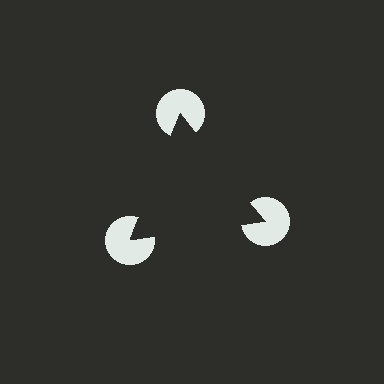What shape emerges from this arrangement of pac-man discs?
An illusory triangle — its edges are inferred from the aligned wedge cuts in the pac-man discs, not physically drawn.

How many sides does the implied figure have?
3 sides.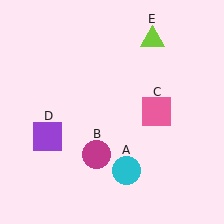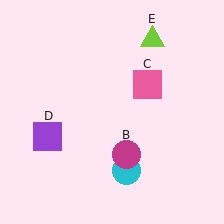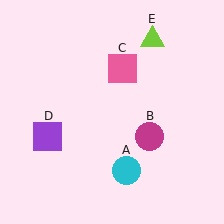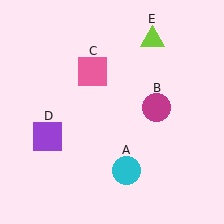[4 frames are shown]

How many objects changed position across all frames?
2 objects changed position: magenta circle (object B), pink square (object C).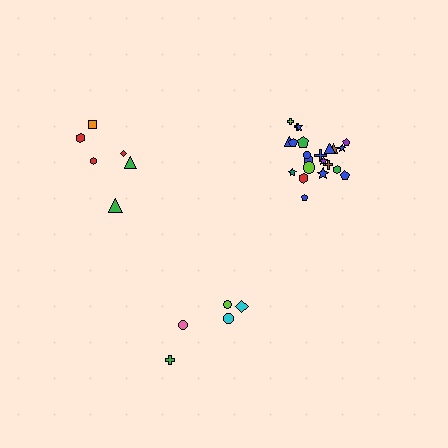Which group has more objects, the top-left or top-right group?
The top-right group.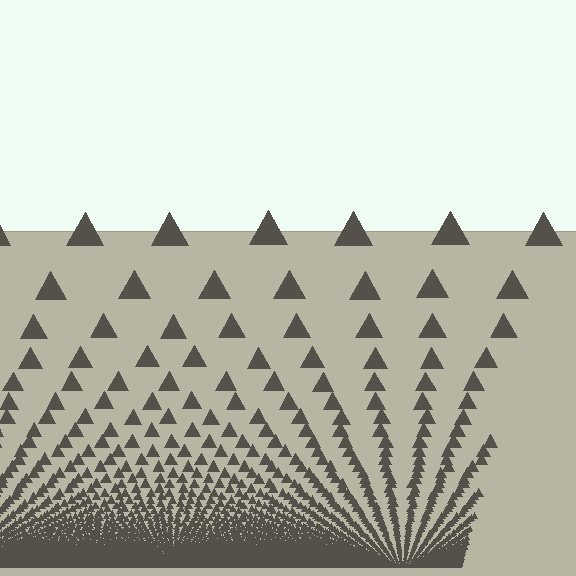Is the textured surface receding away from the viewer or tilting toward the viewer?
The surface appears to tilt toward the viewer. Texture elements get larger and sparser toward the top.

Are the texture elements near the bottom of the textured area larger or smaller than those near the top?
Smaller. The gradient is inverted — elements near the bottom are smaller and denser.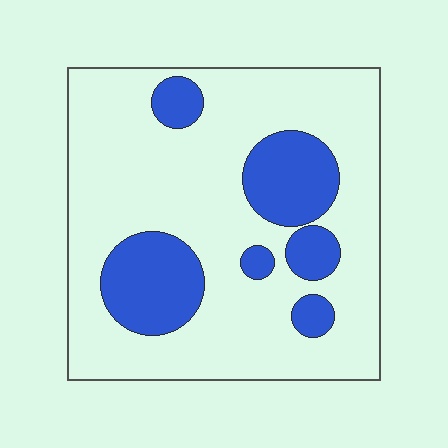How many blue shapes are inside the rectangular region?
6.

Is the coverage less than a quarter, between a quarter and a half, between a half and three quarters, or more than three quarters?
Less than a quarter.